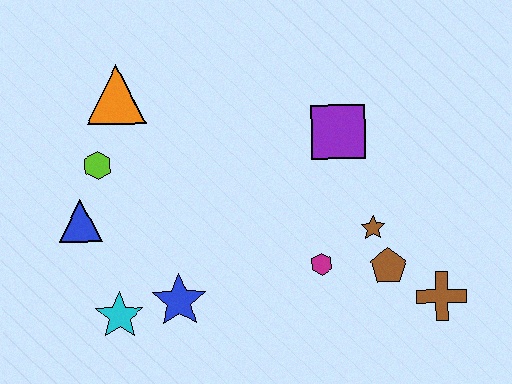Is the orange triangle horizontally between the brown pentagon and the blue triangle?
Yes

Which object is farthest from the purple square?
The cyan star is farthest from the purple square.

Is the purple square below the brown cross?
No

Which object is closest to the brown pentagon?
The brown star is closest to the brown pentagon.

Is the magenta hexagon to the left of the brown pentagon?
Yes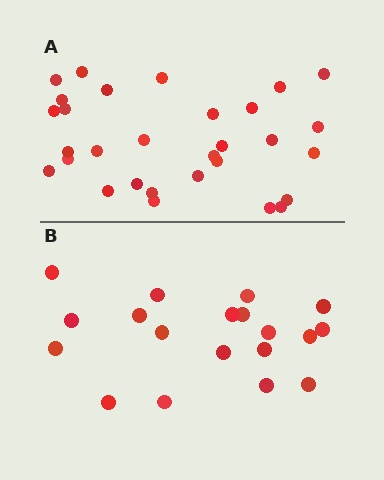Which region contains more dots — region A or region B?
Region A (the top region) has more dots.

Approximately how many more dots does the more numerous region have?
Region A has roughly 12 or so more dots than region B.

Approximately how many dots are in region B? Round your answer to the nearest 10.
About 20 dots. (The exact count is 19, which rounds to 20.)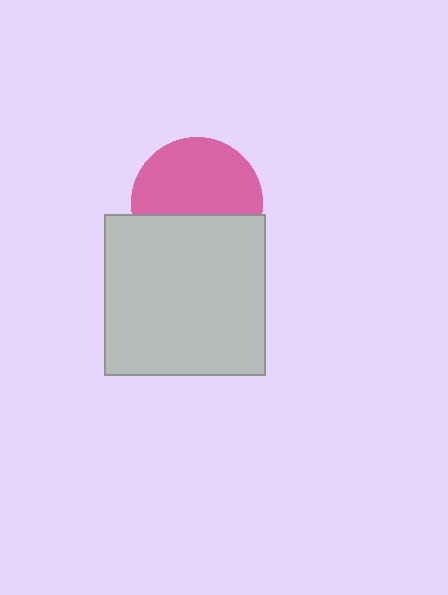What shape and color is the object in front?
The object in front is a light gray square.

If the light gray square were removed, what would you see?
You would see the complete pink circle.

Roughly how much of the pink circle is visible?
About half of it is visible (roughly 60%).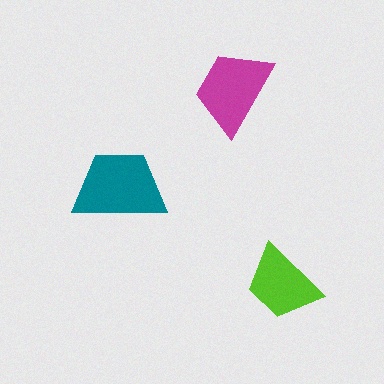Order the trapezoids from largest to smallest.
the teal one, the magenta one, the lime one.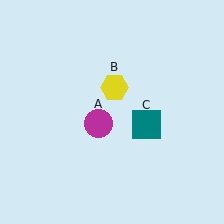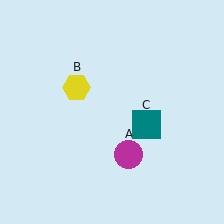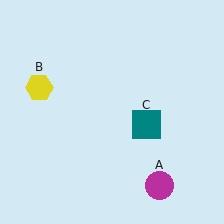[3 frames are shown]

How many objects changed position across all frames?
2 objects changed position: magenta circle (object A), yellow hexagon (object B).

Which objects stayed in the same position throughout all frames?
Teal square (object C) remained stationary.